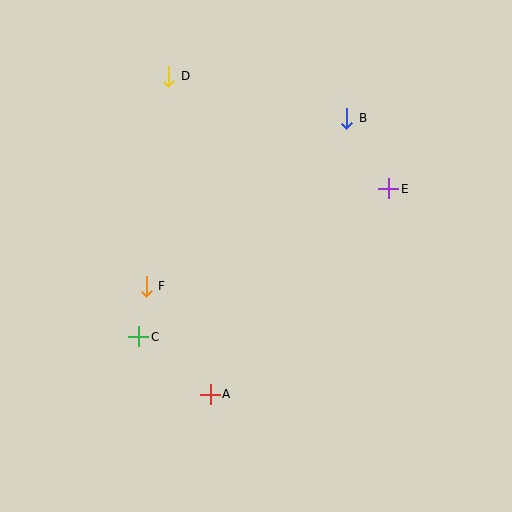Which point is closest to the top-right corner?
Point B is closest to the top-right corner.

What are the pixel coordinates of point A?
Point A is at (210, 394).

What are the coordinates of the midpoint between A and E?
The midpoint between A and E is at (300, 291).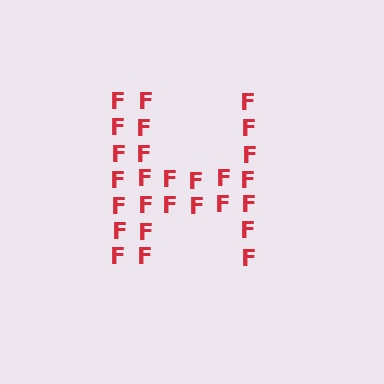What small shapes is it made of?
It is made of small letter F's.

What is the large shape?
The large shape is the letter H.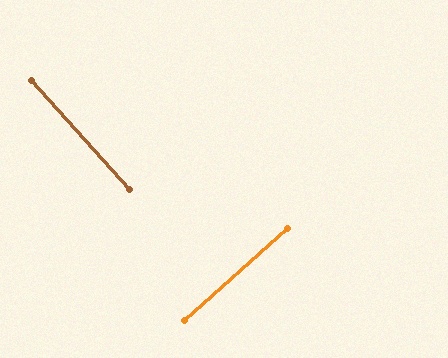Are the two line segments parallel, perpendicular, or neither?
Perpendicular — they meet at approximately 90°.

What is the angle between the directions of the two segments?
Approximately 90 degrees.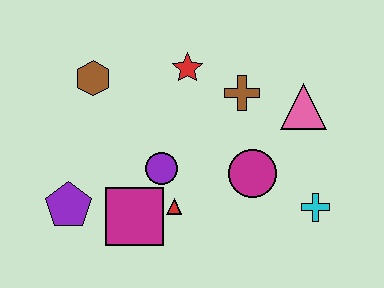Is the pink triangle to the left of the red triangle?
No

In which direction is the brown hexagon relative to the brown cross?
The brown hexagon is to the left of the brown cross.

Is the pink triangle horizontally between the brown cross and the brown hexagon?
No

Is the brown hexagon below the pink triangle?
No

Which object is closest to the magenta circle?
The cyan cross is closest to the magenta circle.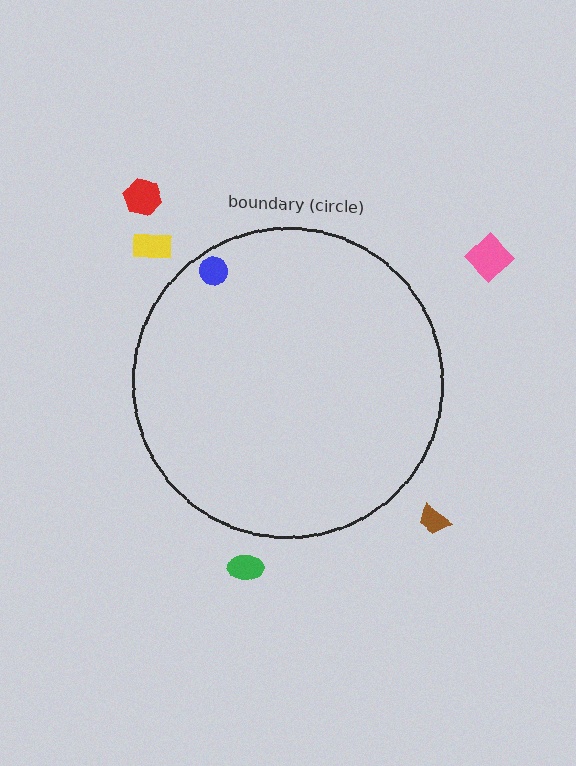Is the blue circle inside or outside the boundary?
Inside.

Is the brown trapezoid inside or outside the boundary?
Outside.